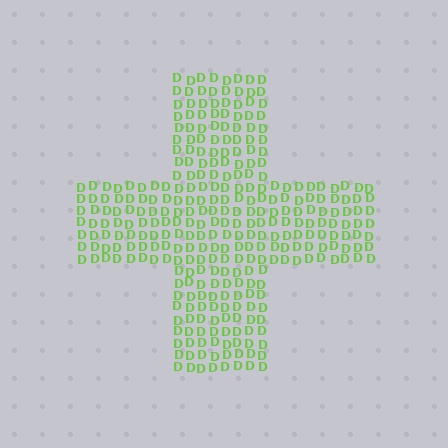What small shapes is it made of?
It is made of small letter D's.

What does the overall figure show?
The overall figure shows a cross.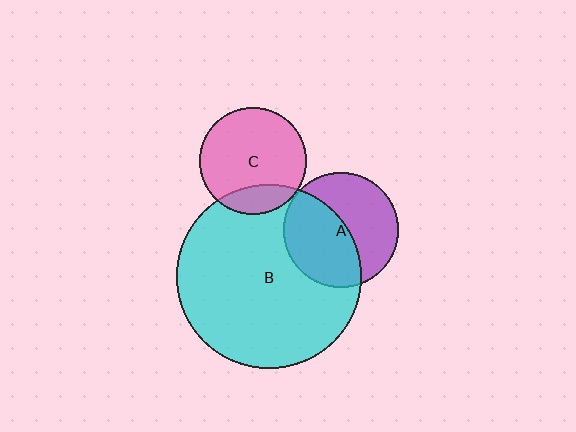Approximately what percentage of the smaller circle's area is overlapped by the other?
Approximately 50%.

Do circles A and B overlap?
Yes.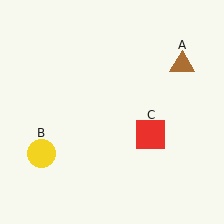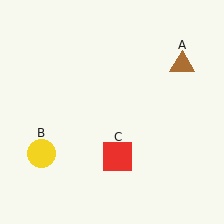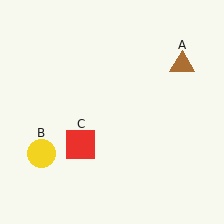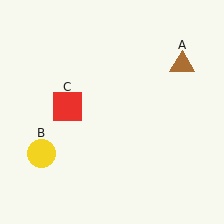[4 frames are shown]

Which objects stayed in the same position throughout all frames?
Brown triangle (object A) and yellow circle (object B) remained stationary.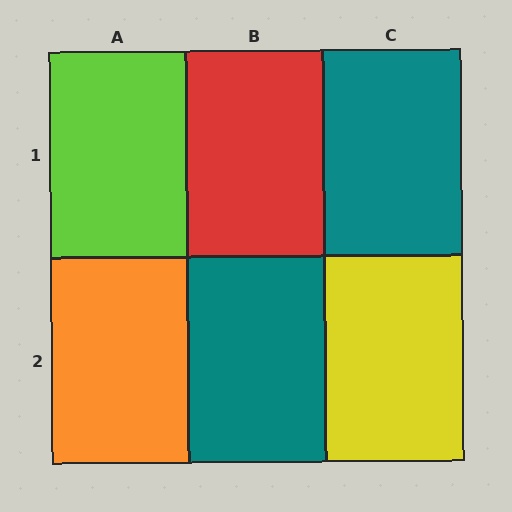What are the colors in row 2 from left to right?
Orange, teal, yellow.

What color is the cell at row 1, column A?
Lime.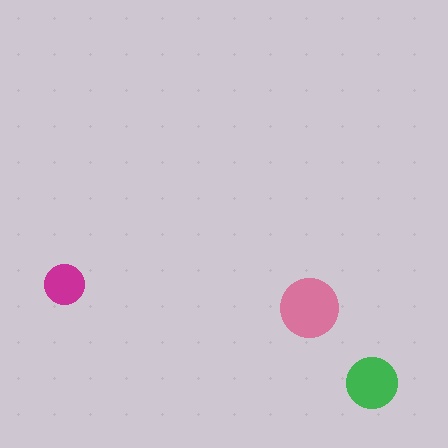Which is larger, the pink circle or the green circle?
The pink one.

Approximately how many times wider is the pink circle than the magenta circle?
About 1.5 times wider.